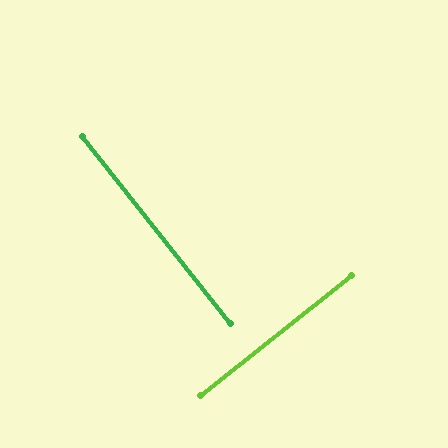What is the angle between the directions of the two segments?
Approximately 90 degrees.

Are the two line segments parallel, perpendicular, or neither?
Perpendicular — they meet at approximately 90°.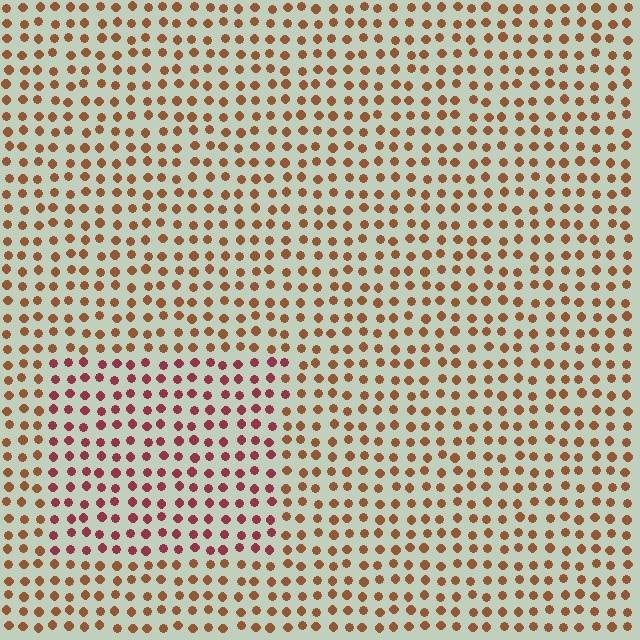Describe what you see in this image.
The image is filled with small brown elements in a uniform arrangement. A rectangle-shaped region is visible where the elements are tinted to a slightly different hue, forming a subtle color boundary.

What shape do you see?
I see a rectangle.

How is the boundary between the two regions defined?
The boundary is defined purely by a slight shift in hue (about 35 degrees). Spacing, size, and orientation are identical on both sides.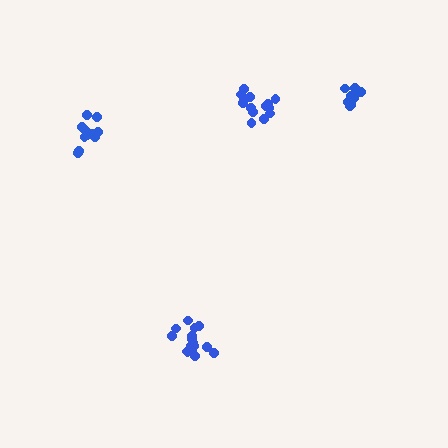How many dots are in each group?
Group 1: 14 dots, Group 2: 10 dots, Group 3: 11 dots, Group 4: 16 dots (51 total).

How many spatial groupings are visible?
There are 4 spatial groupings.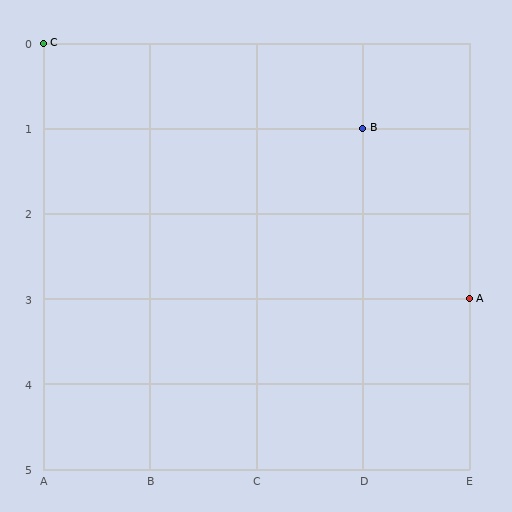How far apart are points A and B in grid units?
Points A and B are 1 column and 2 rows apart (about 2.2 grid units diagonally).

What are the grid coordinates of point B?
Point B is at grid coordinates (D, 1).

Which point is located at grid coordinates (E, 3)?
Point A is at (E, 3).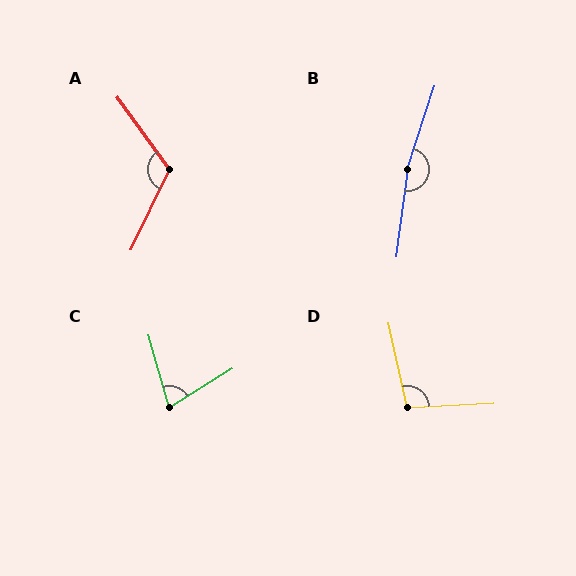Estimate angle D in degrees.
Approximately 100 degrees.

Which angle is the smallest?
C, at approximately 73 degrees.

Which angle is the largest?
B, at approximately 169 degrees.